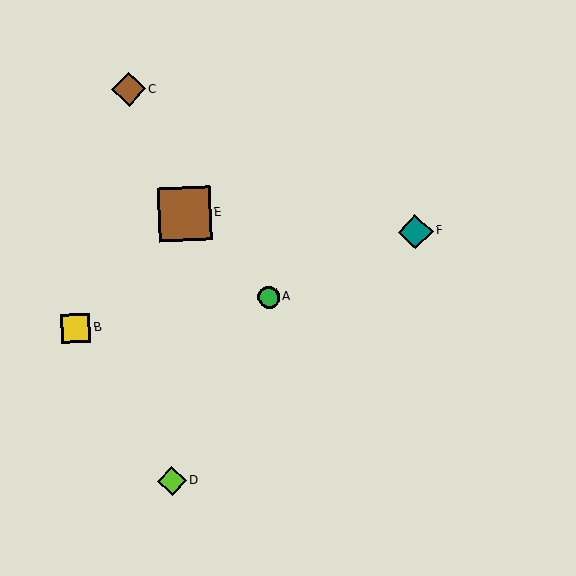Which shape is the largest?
The brown square (labeled E) is the largest.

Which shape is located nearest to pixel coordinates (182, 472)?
The lime diamond (labeled D) at (172, 481) is nearest to that location.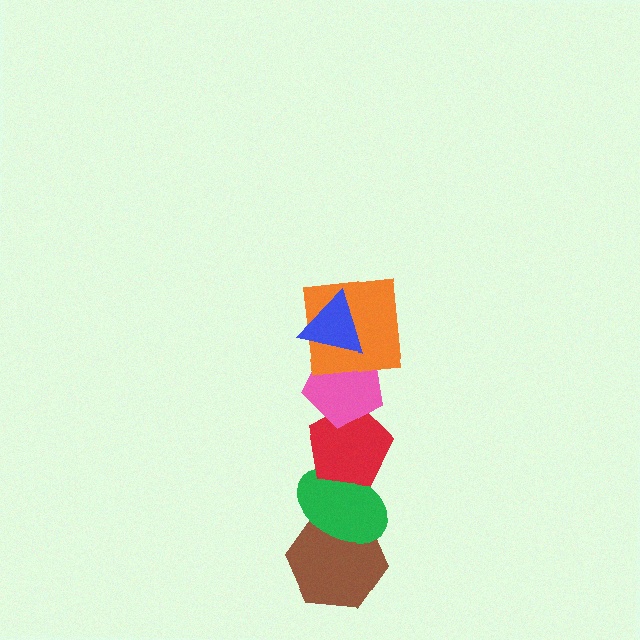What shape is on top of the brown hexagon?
The green ellipse is on top of the brown hexagon.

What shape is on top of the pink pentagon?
The orange square is on top of the pink pentagon.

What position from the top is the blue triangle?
The blue triangle is 1st from the top.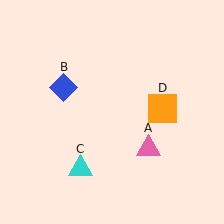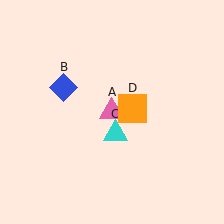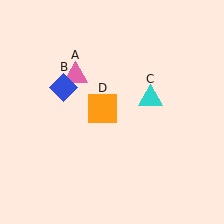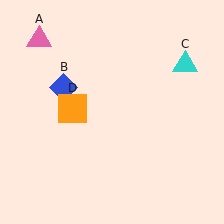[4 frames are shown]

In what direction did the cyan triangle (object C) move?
The cyan triangle (object C) moved up and to the right.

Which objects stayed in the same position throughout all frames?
Blue diamond (object B) remained stationary.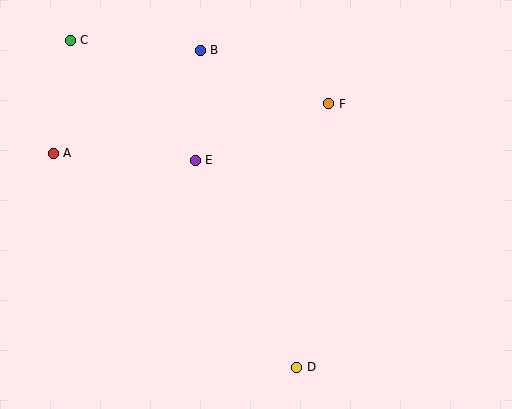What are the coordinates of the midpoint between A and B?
The midpoint between A and B is at (127, 102).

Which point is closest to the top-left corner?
Point C is closest to the top-left corner.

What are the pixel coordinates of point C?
Point C is at (70, 40).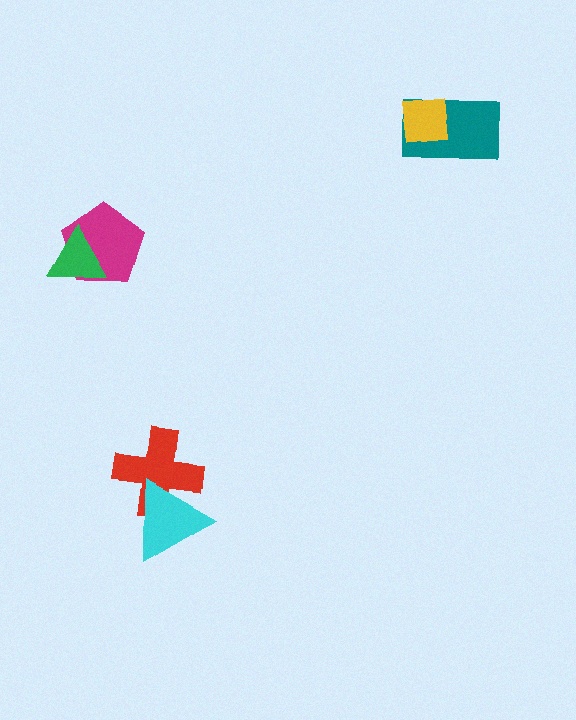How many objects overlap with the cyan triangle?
1 object overlaps with the cyan triangle.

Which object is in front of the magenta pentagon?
The green triangle is in front of the magenta pentagon.